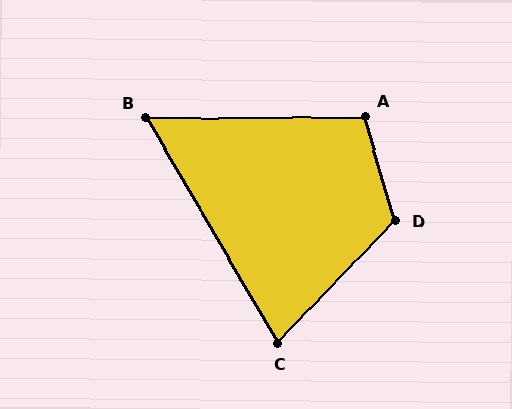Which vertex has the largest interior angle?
D, at approximately 120 degrees.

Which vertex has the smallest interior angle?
B, at approximately 60 degrees.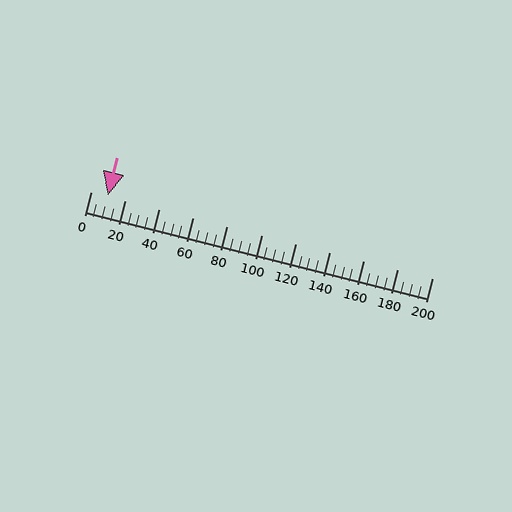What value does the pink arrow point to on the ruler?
The pink arrow points to approximately 10.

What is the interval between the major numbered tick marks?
The major tick marks are spaced 20 units apart.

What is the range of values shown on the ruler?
The ruler shows values from 0 to 200.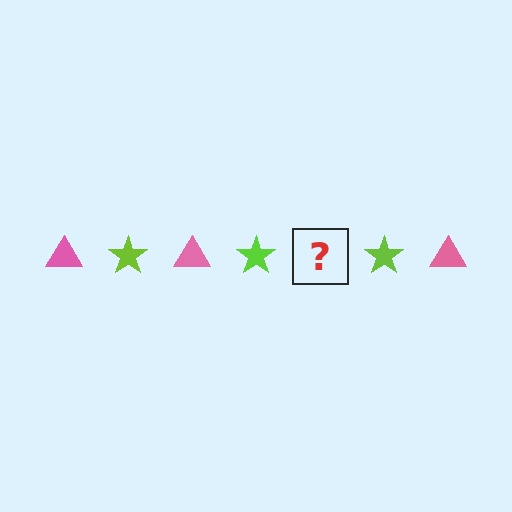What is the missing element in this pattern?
The missing element is a pink triangle.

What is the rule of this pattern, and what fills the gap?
The rule is that the pattern alternates between pink triangle and lime star. The gap should be filled with a pink triangle.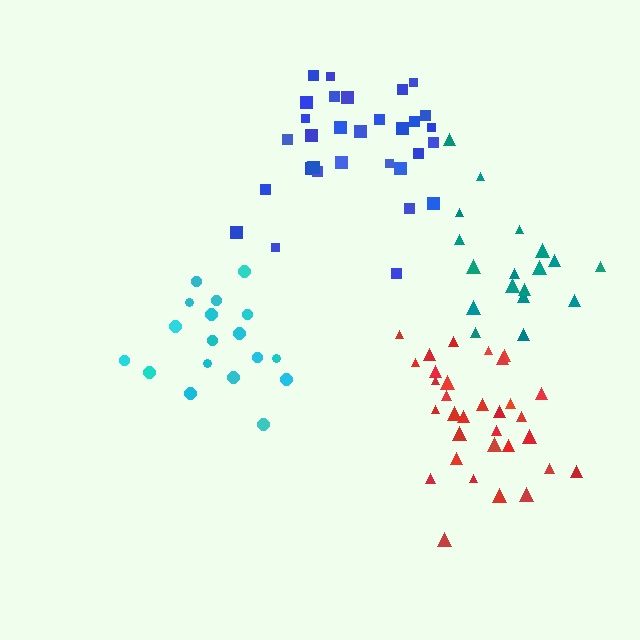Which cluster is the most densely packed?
Red.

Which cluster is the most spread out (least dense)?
Teal.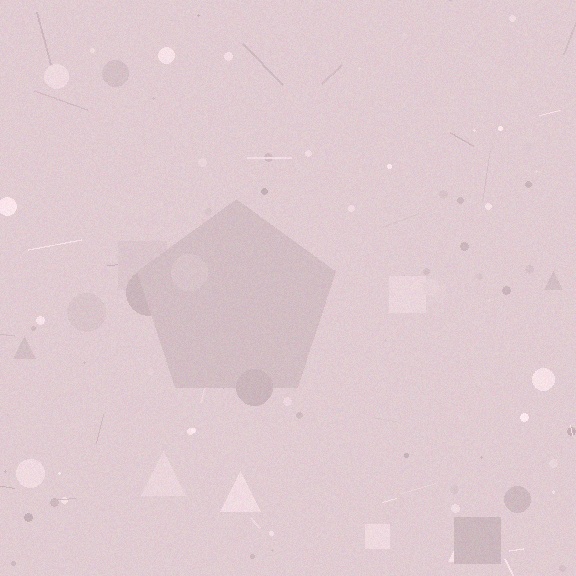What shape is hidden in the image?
A pentagon is hidden in the image.